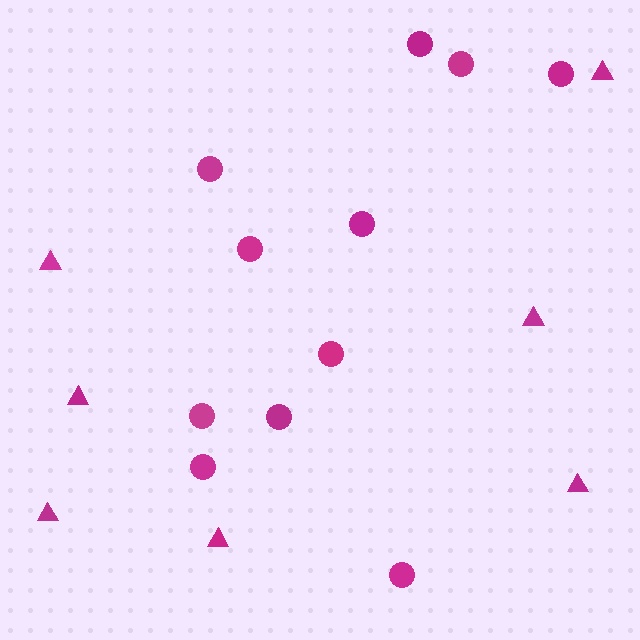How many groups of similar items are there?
There are 2 groups: one group of circles (11) and one group of triangles (7).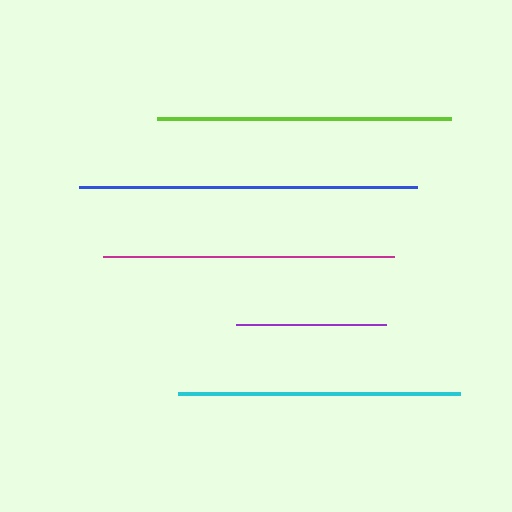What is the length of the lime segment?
The lime segment is approximately 293 pixels long.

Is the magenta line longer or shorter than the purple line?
The magenta line is longer than the purple line.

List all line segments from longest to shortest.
From longest to shortest: blue, lime, magenta, cyan, purple.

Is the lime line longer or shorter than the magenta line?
The lime line is longer than the magenta line.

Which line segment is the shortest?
The purple line is the shortest at approximately 150 pixels.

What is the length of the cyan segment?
The cyan segment is approximately 282 pixels long.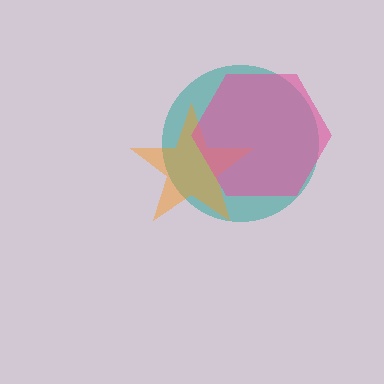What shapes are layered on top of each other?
The layered shapes are: a teal circle, an orange star, a pink hexagon.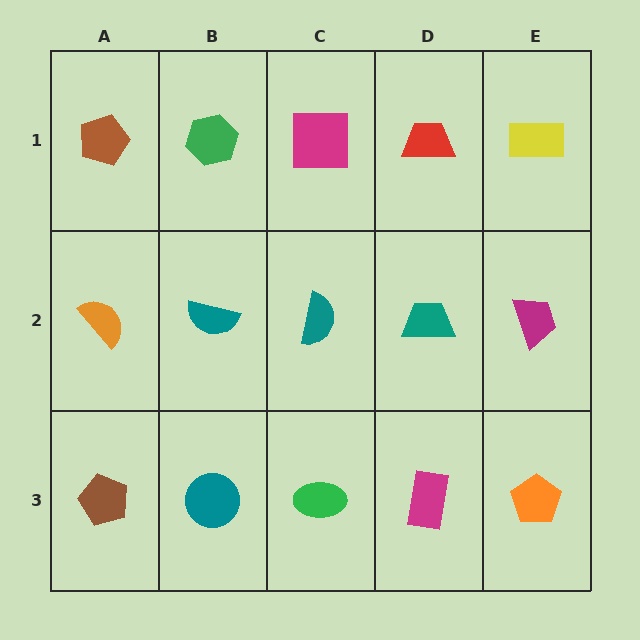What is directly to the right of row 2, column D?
A magenta trapezoid.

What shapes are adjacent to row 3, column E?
A magenta trapezoid (row 2, column E), a magenta rectangle (row 3, column D).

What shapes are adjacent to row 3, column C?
A teal semicircle (row 2, column C), a teal circle (row 3, column B), a magenta rectangle (row 3, column D).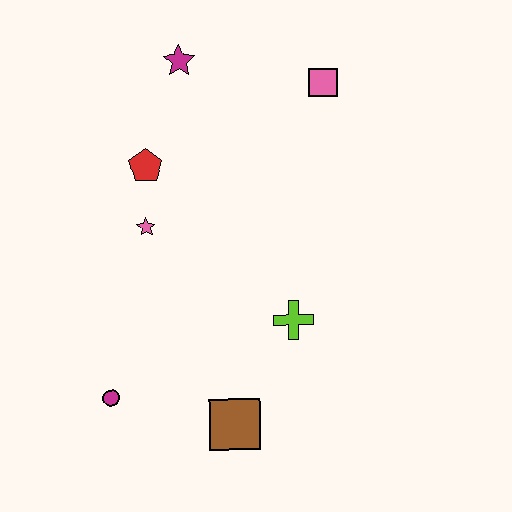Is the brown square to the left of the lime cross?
Yes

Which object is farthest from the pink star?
The pink square is farthest from the pink star.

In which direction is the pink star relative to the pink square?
The pink star is to the left of the pink square.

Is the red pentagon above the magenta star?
No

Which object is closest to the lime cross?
The brown square is closest to the lime cross.